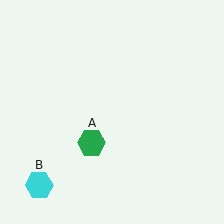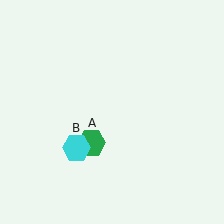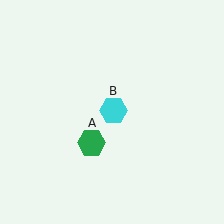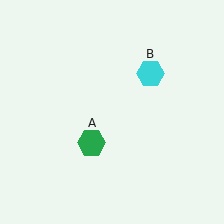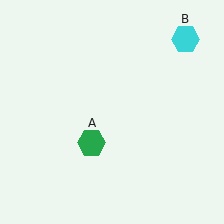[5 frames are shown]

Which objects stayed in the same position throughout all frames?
Green hexagon (object A) remained stationary.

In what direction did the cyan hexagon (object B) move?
The cyan hexagon (object B) moved up and to the right.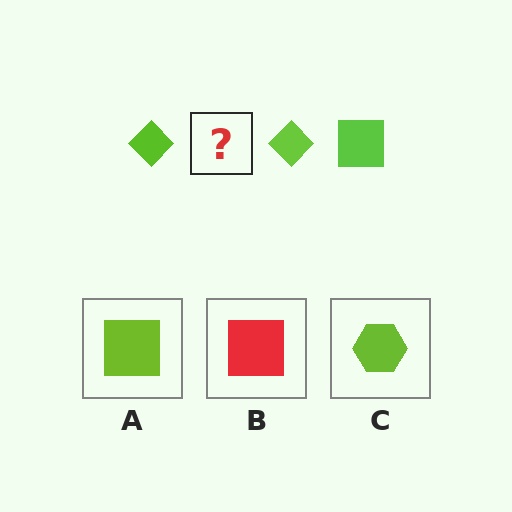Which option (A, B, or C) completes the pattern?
A.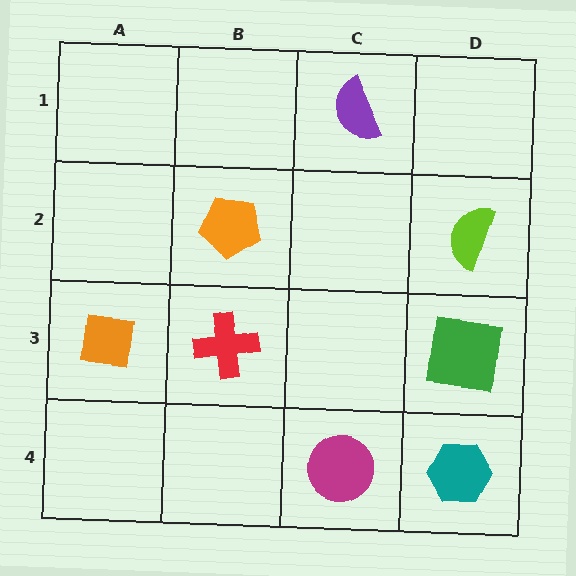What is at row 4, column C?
A magenta circle.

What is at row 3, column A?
An orange square.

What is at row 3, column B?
A red cross.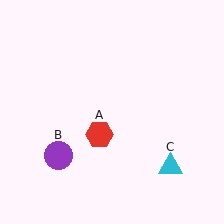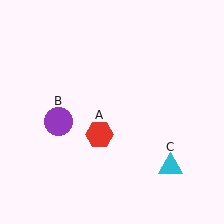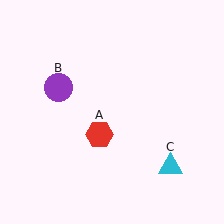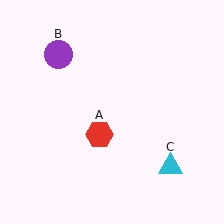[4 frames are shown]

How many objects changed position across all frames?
1 object changed position: purple circle (object B).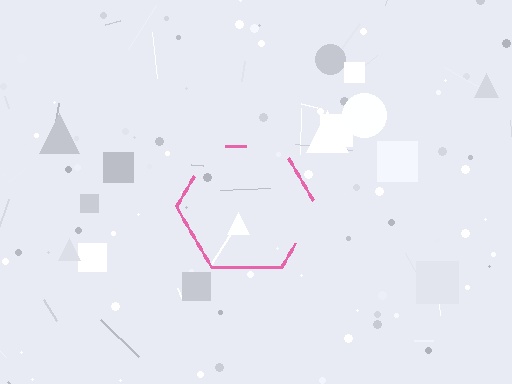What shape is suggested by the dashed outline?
The dashed outline suggests a hexagon.